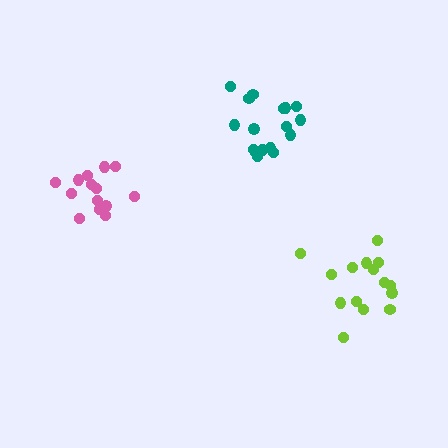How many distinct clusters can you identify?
There are 3 distinct clusters.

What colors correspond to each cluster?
The clusters are colored: pink, lime, teal.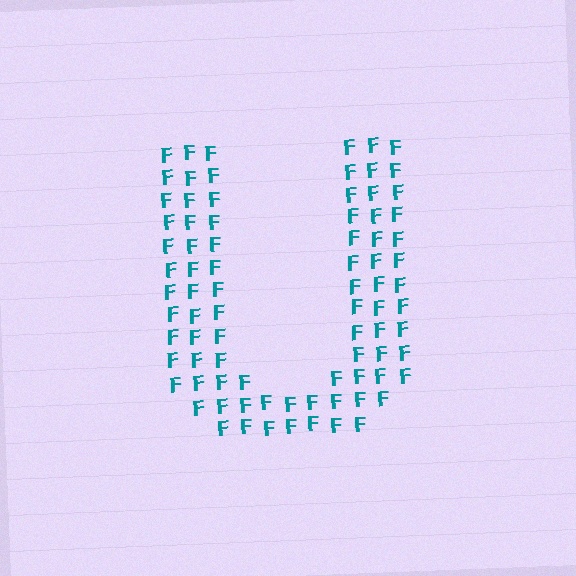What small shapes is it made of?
It is made of small letter F's.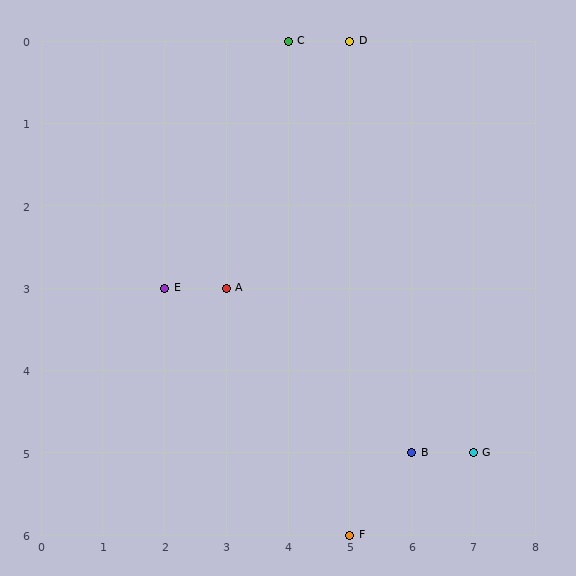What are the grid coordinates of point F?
Point F is at grid coordinates (5, 6).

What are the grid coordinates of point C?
Point C is at grid coordinates (4, 0).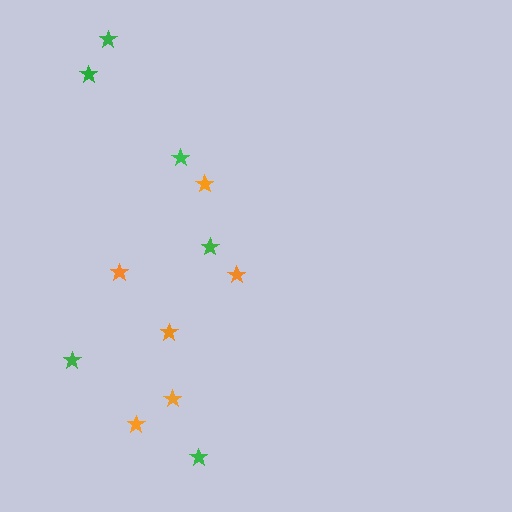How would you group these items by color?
There are 2 groups: one group of green stars (6) and one group of orange stars (6).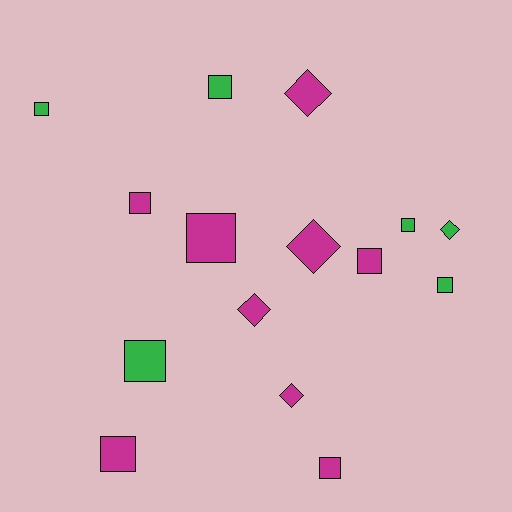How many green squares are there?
There are 5 green squares.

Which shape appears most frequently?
Square, with 10 objects.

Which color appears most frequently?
Magenta, with 9 objects.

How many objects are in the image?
There are 15 objects.